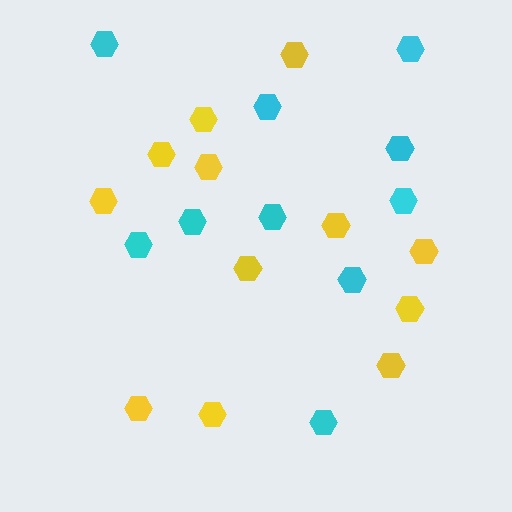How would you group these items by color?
There are 2 groups: one group of yellow hexagons (12) and one group of cyan hexagons (10).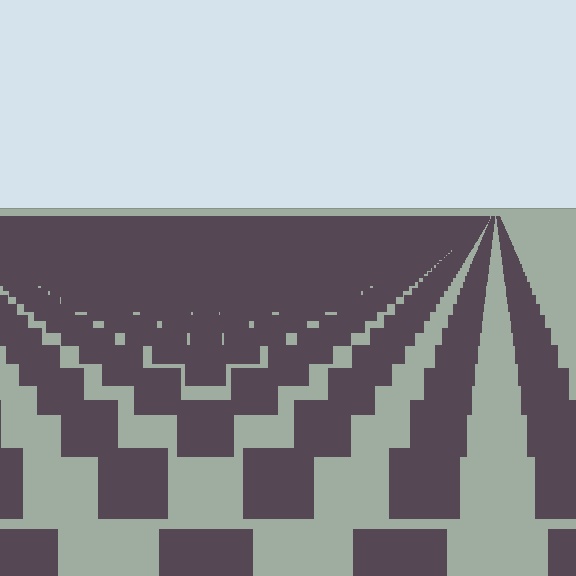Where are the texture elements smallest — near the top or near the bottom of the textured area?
Near the top.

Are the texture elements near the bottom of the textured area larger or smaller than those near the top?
Larger. Near the bottom, elements are closer to the viewer and appear at a bigger on-screen size.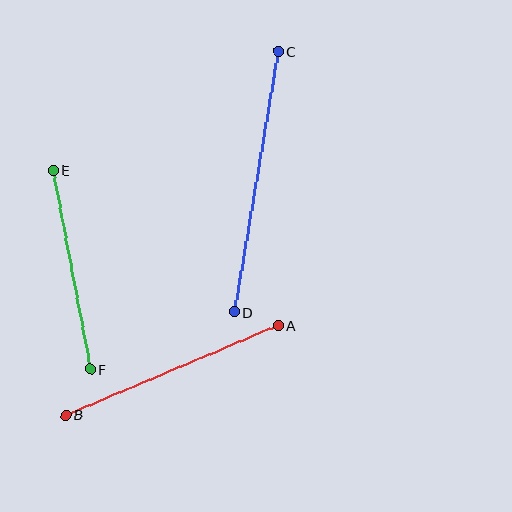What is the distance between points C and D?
The distance is approximately 265 pixels.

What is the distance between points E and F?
The distance is approximately 203 pixels.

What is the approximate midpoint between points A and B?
The midpoint is at approximately (172, 370) pixels.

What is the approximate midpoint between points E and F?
The midpoint is at approximately (72, 270) pixels.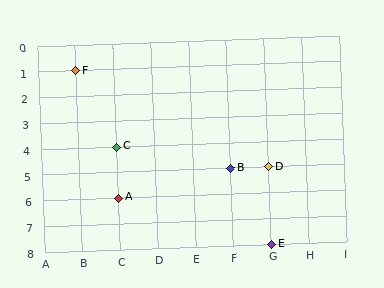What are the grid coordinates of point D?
Point D is at grid coordinates (G, 5).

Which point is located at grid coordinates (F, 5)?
Point B is at (F, 5).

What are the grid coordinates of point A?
Point A is at grid coordinates (C, 6).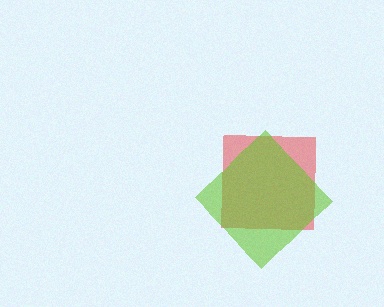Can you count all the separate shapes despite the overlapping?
Yes, there are 2 separate shapes.